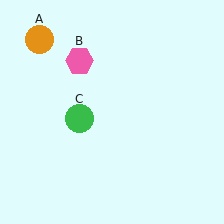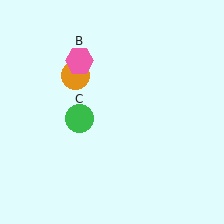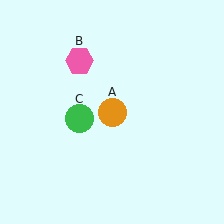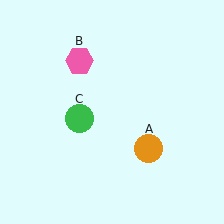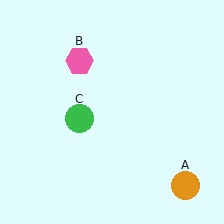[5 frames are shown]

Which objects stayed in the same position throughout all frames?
Pink hexagon (object B) and green circle (object C) remained stationary.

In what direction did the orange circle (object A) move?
The orange circle (object A) moved down and to the right.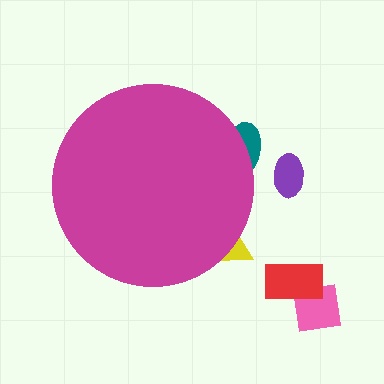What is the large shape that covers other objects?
A magenta circle.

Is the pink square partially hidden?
No, the pink square is fully visible.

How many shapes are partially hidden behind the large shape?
2 shapes are partially hidden.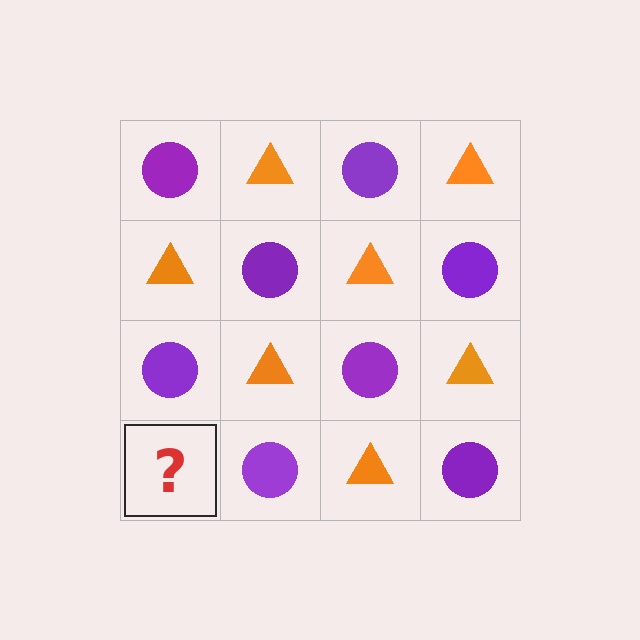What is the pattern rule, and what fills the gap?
The rule is that it alternates purple circle and orange triangle in a checkerboard pattern. The gap should be filled with an orange triangle.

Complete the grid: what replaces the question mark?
The question mark should be replaced with an orange triangle.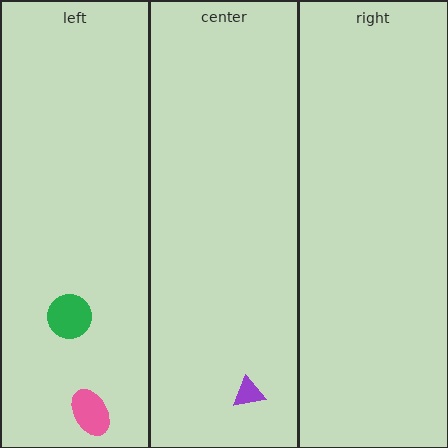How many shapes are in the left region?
2.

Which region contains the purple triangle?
The center region.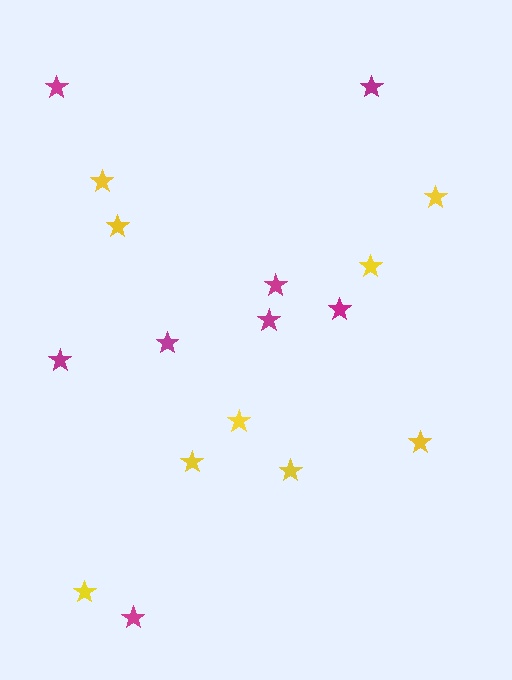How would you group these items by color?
There are 2 groups: one group of yellow stars (9) and one group of magenta stars (8).